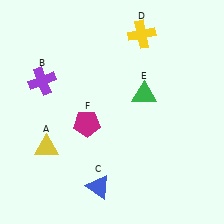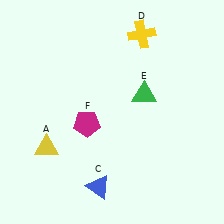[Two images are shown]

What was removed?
The purple cross (B) was removed in Image 2.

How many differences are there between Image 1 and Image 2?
There is 1 difference between the two images.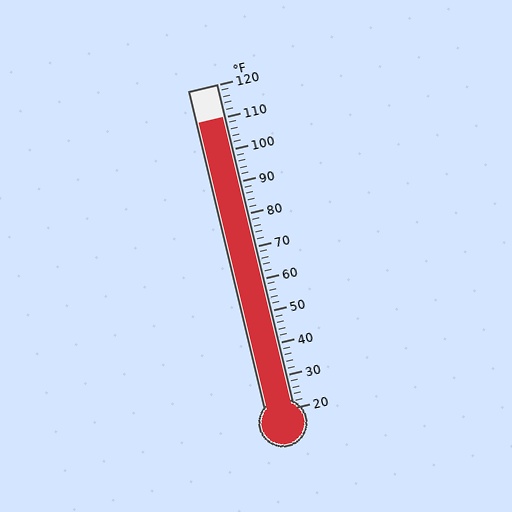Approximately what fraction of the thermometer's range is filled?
The thermometer is filled to approximately 90% of its range.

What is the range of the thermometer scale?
The thermometer scale ranges from 20°F to 120°F.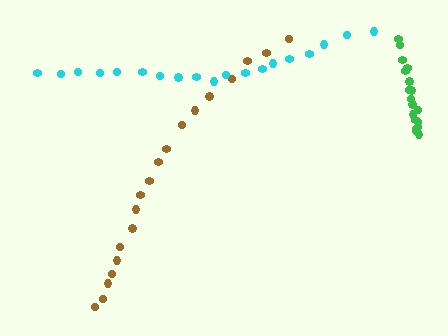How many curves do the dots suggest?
There are 3 distinct paths.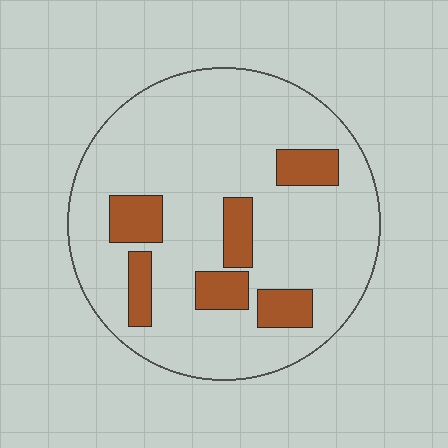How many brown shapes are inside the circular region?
6.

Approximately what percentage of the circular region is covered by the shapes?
Approximately 15%.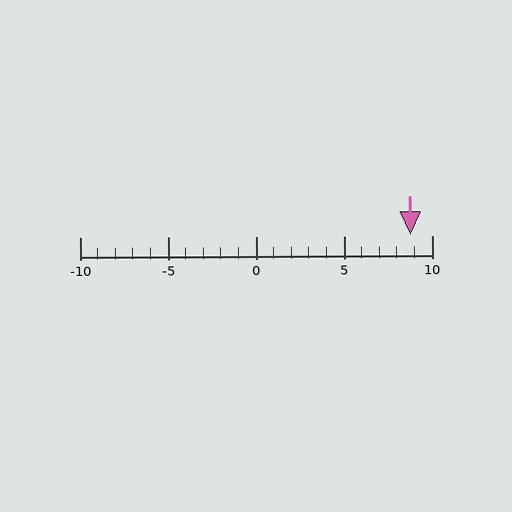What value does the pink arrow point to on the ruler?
The pink arrow points to approximately 9.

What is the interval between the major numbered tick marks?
The major tick marks are spaced 5 units apart.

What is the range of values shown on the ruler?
The ruler shows values from -10 to 10.